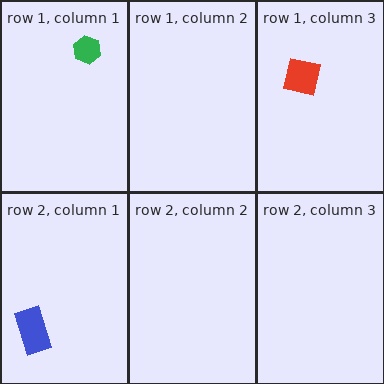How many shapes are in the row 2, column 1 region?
1.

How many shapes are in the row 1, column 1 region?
1.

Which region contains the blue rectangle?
The row 2, column 1 region.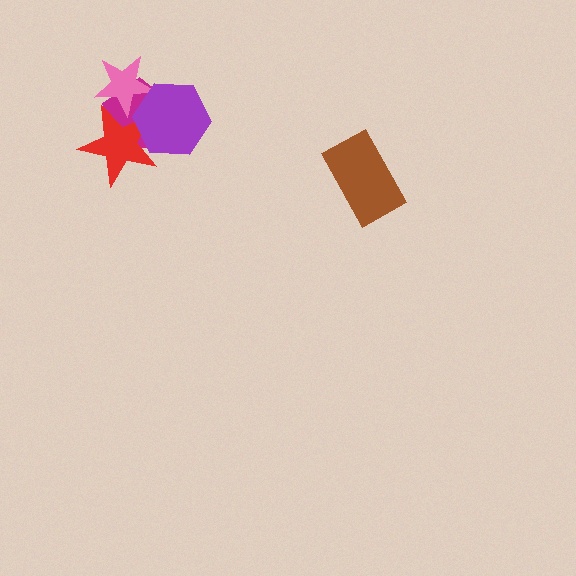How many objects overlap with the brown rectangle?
0 objects overlap with the brown rectangle.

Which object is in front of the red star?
The purple hexagon is in front of the red star.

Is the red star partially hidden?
Yes, it is partially covered by another shape.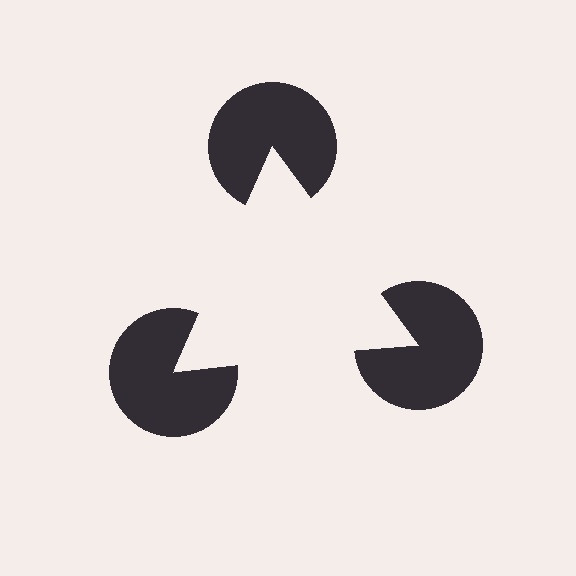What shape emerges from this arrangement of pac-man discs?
An illusory triangle — its edges are inferred from the aligned wedge cuts in the pac-man discs, not physically drawn.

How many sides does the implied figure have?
3 sides.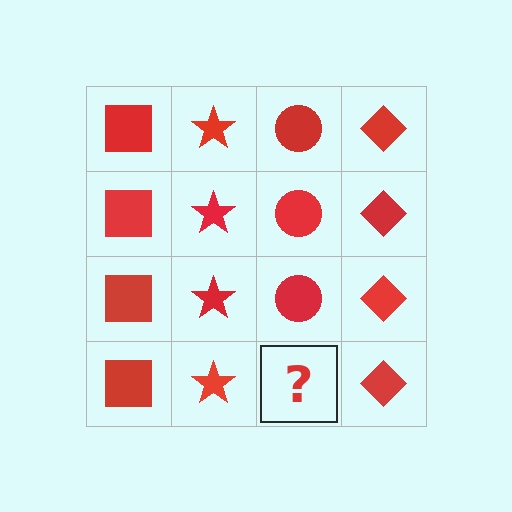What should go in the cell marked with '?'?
The missing cell should contain a red circle.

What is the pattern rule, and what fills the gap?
The rule is that each column has a consistent shape. The gap should be filled with a red circle.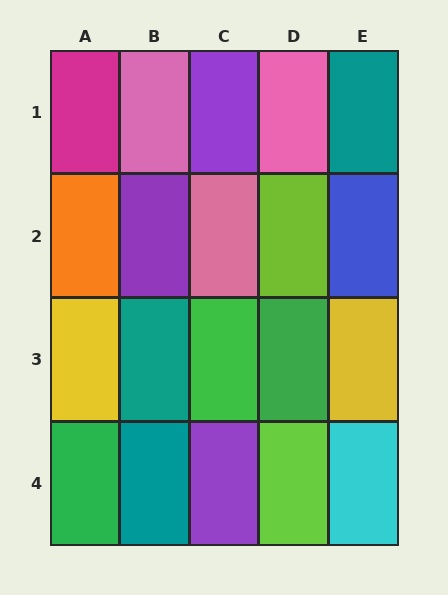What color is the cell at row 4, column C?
Purple.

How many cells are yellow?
2 cells are yellow.